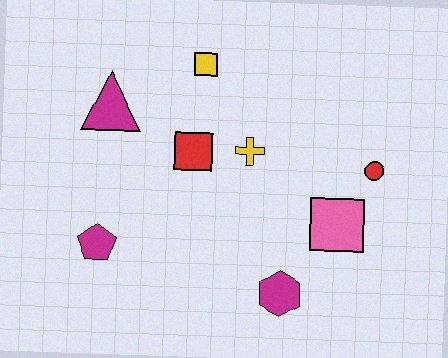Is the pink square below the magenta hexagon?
No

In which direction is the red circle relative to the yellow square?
The red circle is to the right of the yellow square.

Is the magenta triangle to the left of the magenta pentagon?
No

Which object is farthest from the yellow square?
The magenta hexagon is farthest from the yellow square.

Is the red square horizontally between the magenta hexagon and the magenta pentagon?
Yes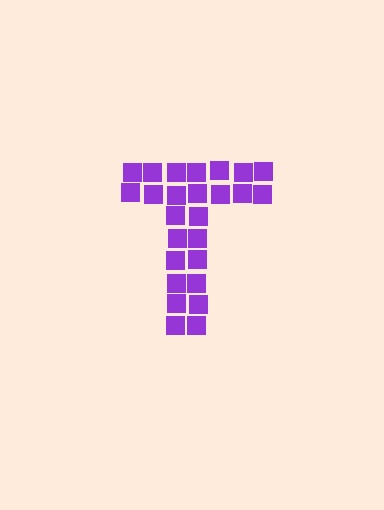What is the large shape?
The large shape is the letter T.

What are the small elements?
The small elements are squares.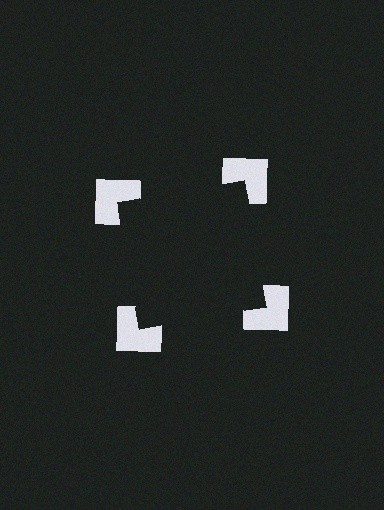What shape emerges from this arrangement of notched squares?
An illusory square — its edges are inferred from the aligned wedge cuts in the notched squares, not physically drawn.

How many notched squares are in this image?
There are 4 — one at each vertex of the illusory square.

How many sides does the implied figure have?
4 sides.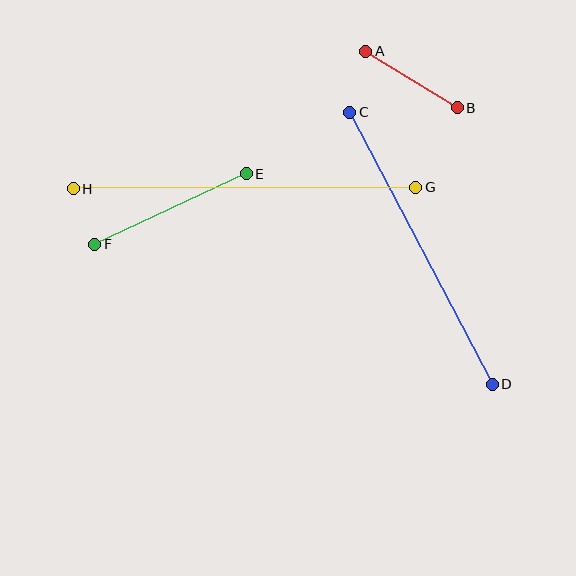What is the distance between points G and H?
The distance is approximately 343 pixels.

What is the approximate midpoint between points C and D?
The midpoint is at approximately (421, 248) pixels.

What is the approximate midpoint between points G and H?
The midpoint is at approximately (245, 188) pixels.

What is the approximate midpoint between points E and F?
The midpoint is at approximately (171, 209) pixels.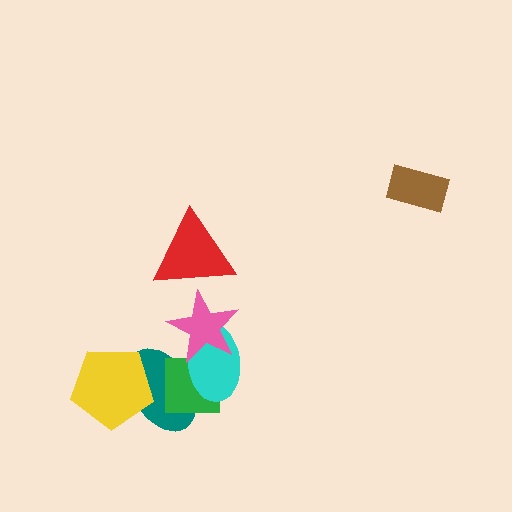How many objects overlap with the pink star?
4 objects overlap with the pink star.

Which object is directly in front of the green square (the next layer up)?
The cyan ellipse is directly in front of the green square.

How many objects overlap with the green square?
3 objects overlap with the green square.